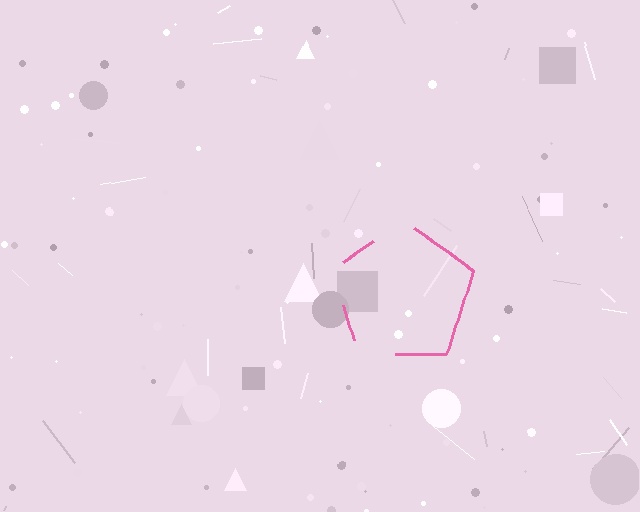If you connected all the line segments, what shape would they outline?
They would outline a pentagon.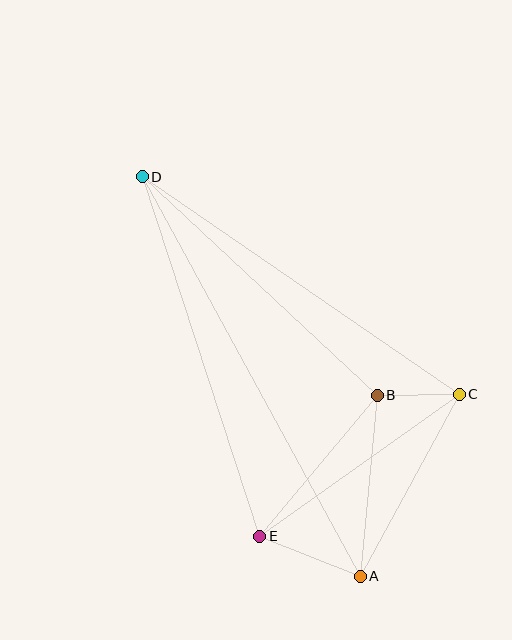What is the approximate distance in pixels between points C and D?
The distance between C and D is approximately 385 pixels.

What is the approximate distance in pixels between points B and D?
The distance between B and D is approximately 321 pixels.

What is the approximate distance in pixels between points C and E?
The distance between C and E is approximately 245 pixels.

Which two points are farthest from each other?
Points A and D are farthest from each other.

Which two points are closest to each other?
Points B and C are closest to each other.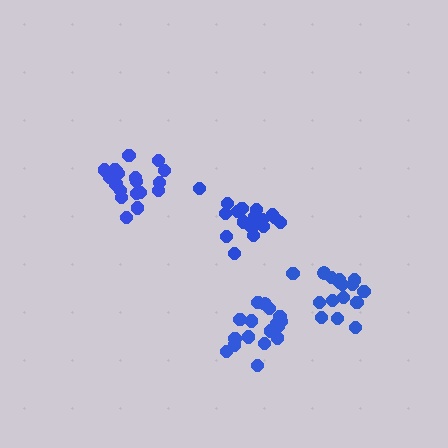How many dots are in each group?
Group 1: 20 dots, Group 2: 17 dots, Group 3: 20 dots, Group 4: 16 dots (73 total).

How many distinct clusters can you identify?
There are 4 distinct clusters.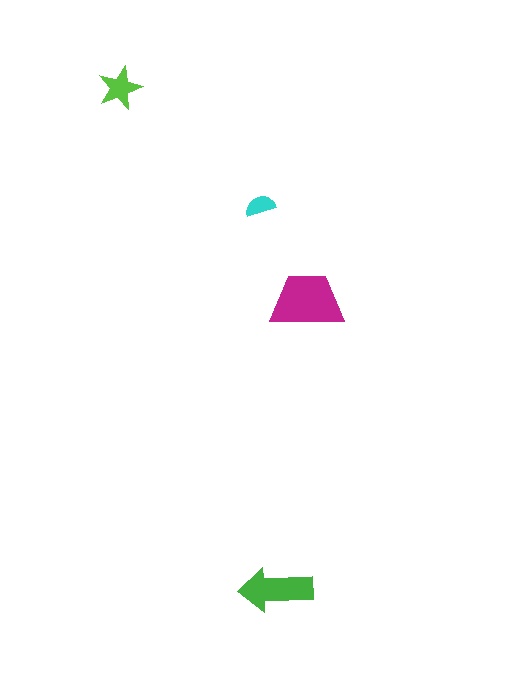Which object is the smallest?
The cyan semicircle.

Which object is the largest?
The magenta trapezoid.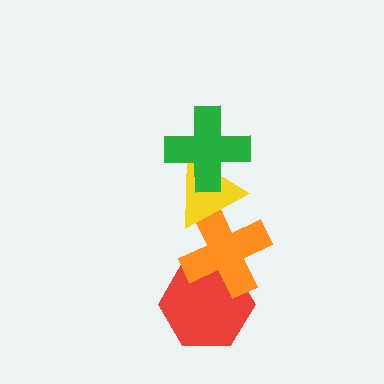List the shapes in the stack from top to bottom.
From top to bottom: the green cross, the yellow triangle, the orange cross, the red hexagon.